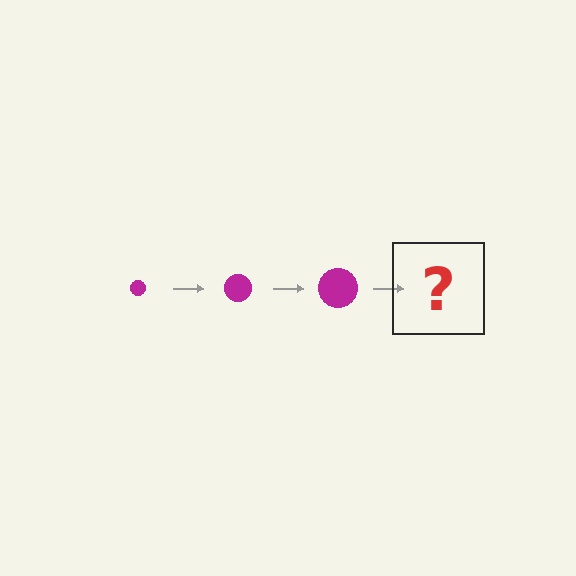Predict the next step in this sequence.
The next step is a magenta circle, larger than the previous one.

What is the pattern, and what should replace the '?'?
The pattern is that the circle gets progressively larger each step. The '?' should be a magenta circle, larger than the previous one.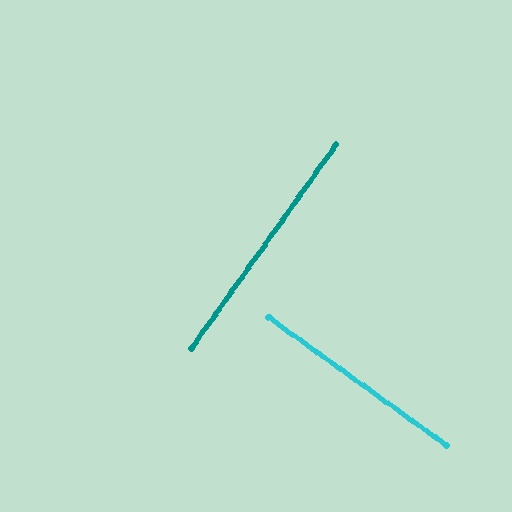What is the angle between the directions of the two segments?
Approximately 89 degrees.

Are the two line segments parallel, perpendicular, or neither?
Perpendicular — they meet at approximately 89°.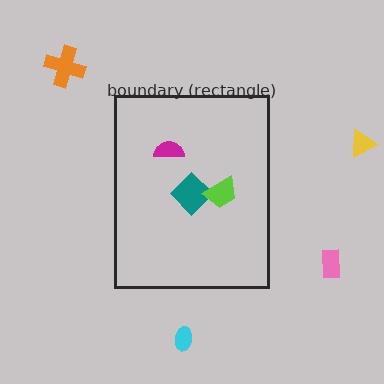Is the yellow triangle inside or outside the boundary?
Outside.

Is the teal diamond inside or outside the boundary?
Inside.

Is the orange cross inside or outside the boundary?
Outside.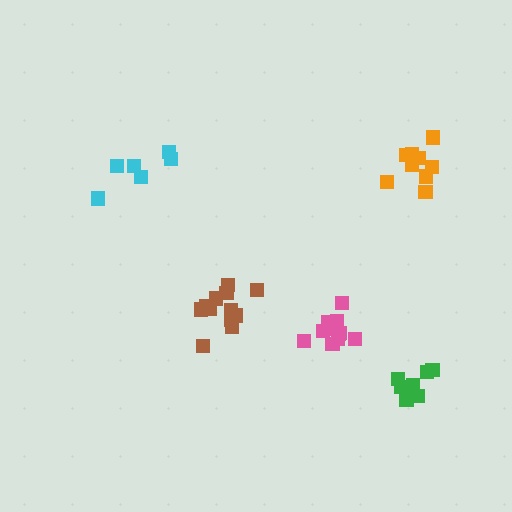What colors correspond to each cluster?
The clusters are colored: pink, brown, cyan, orange, green.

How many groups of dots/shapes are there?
There are 5 groups.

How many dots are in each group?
Group 1: 11 dots, Group 2: 12 dots, Group 3: 6 dots, Group 4: 9 dots, Group 5: 7 dots (45 total).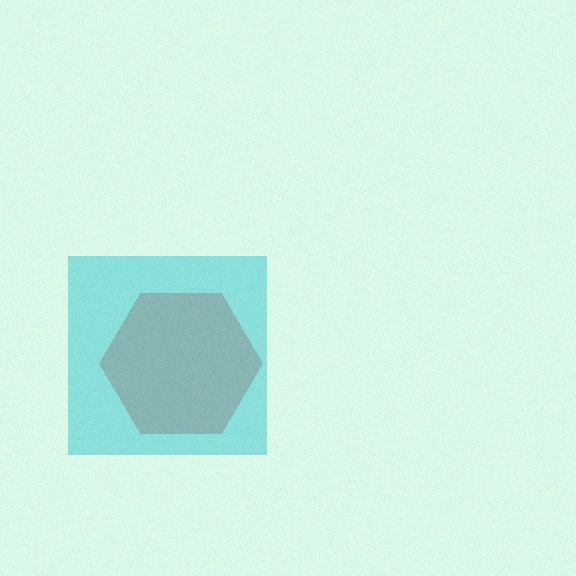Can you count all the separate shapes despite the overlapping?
Yes, there are 2 separate shapes.